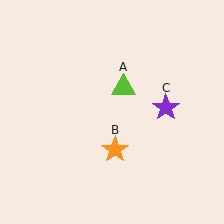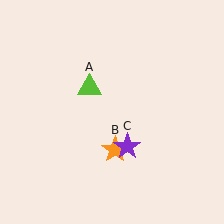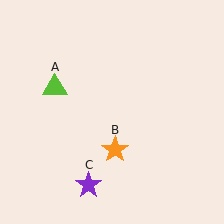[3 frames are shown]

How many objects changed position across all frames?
2 objects changed position: lime triangle (object A), purple star (object C).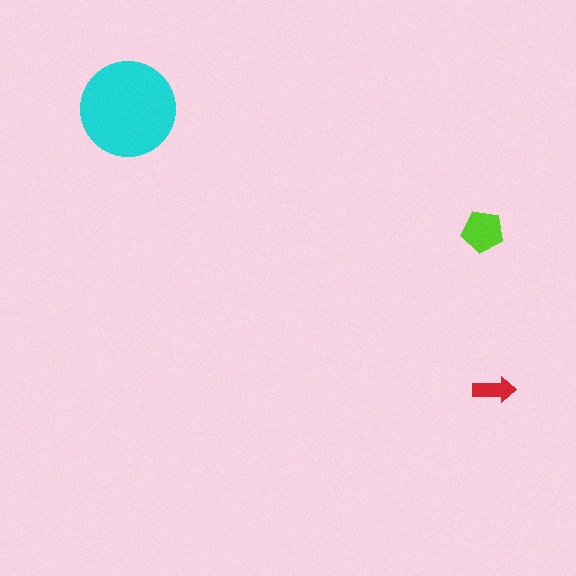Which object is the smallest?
The red arrow.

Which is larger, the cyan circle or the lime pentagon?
The cyan circle.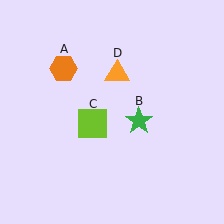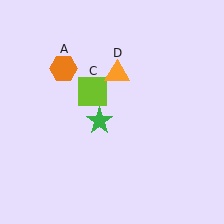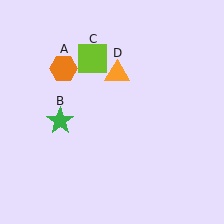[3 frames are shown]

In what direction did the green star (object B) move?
The green star (object B) moved left.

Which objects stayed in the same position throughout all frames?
Orange hexagon (object A) and orange triangle (object D) remained stationary.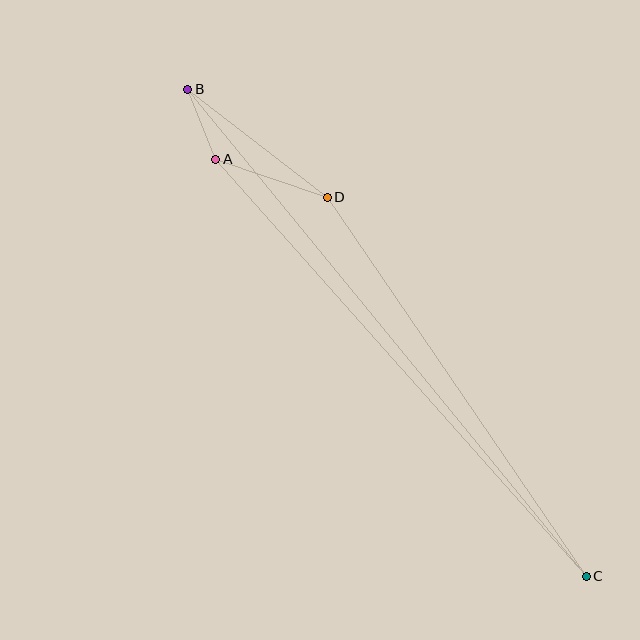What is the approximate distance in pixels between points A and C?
The distance between A and C is approximately 558 pixels.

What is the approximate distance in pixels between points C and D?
The distance between C and D is approximately 459 pixels.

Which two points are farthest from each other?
Points B and C are farthest from each other.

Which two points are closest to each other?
Points A and B are closest to each other.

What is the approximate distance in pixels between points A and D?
The distance between A and D is approximately 118 pixels.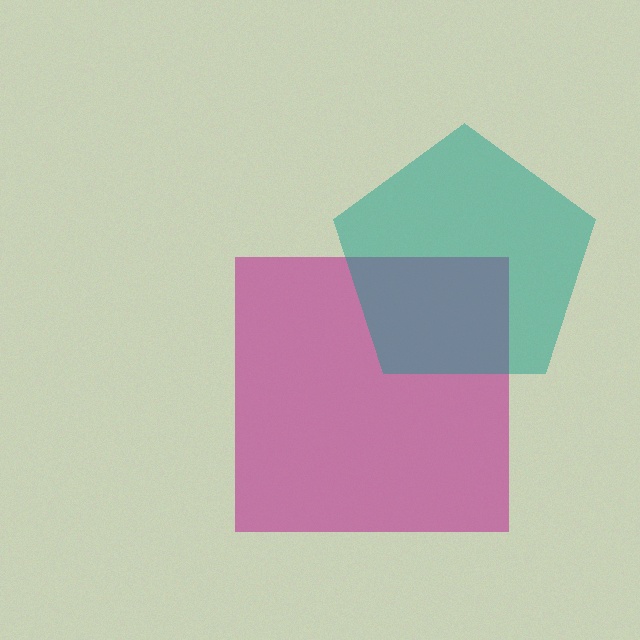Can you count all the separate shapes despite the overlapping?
Yes, there are 2 separate shapes.